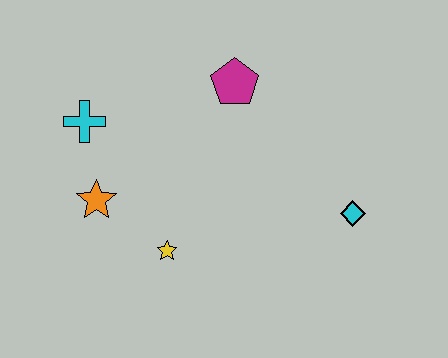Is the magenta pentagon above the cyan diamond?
Yes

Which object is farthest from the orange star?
The cyan diamond is farthest from the orange star.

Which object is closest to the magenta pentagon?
The cyan cross is closest to the magenta pentagon.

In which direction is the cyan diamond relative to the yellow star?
The cyan diamond is to the right of the yellow star.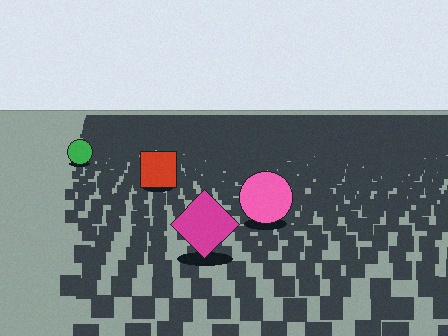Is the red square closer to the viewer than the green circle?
Yes. The red square is closer — you can tell from the texture gradient: the ground texture is coarser near it.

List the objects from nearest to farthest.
From nearest to farthest: the magenta diamond, the pink circle, the red square, the green circle.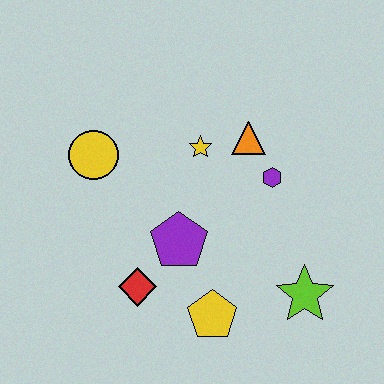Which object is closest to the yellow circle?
The yellow star is closest to the yellow circle.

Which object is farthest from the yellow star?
The lime star is farthest from the yellow star.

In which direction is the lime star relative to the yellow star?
The lime star is below the yellow star.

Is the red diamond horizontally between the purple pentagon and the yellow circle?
Yes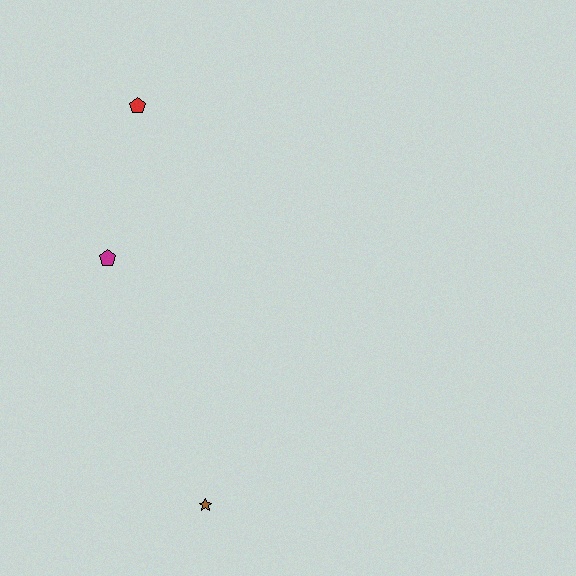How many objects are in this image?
There are 3 objects.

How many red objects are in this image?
There is 1 red object.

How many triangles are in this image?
There are no triangles.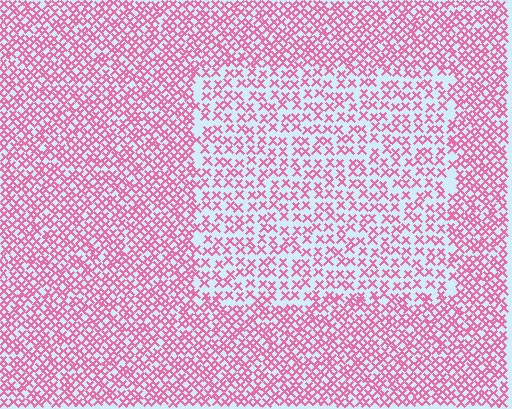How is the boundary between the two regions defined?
The boundary is defined by a change in element density (approximately 1.7x ratio). All elements are the same color, size, and shape.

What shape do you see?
I see a rectangle.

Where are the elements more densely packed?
The elements are more densely packed outside the rectangle boundary.